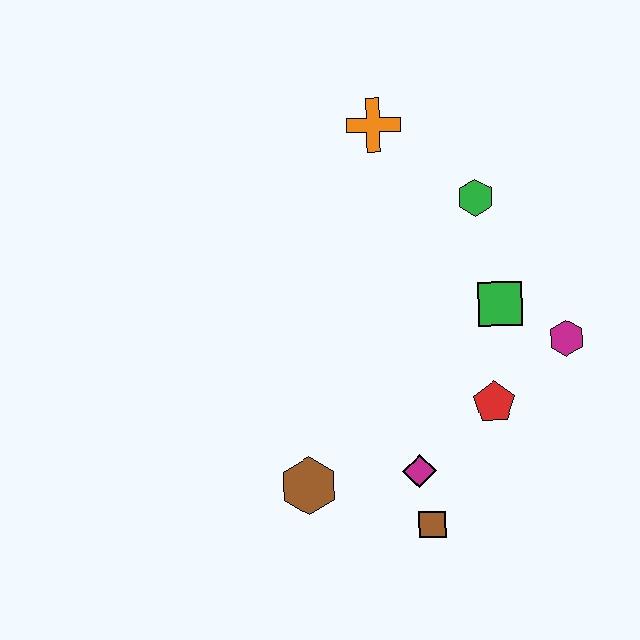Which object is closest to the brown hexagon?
The magenta diamond is closest to the brown hexagon.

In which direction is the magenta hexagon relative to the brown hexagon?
The magenta hexagon is to the right of the brown hexagon.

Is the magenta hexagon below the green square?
Yes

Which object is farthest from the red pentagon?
The orange cross is farthest from the red pentagon.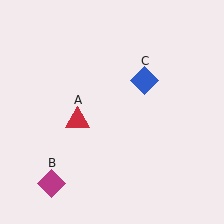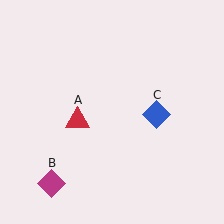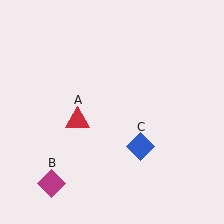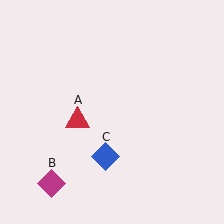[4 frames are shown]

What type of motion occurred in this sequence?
The blue diamond (object C) rotated clockwise around the center of the scene.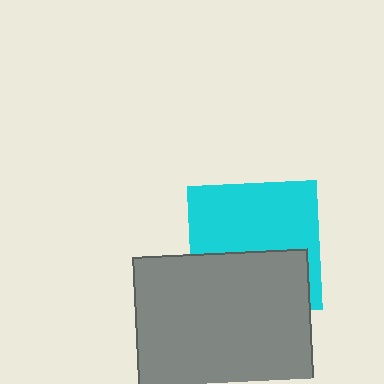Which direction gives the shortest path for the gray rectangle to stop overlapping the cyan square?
Moving down gives the shortest separation.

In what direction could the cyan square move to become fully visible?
The cyan square could move up. That would shift it out from behind the gray rectangle entirely.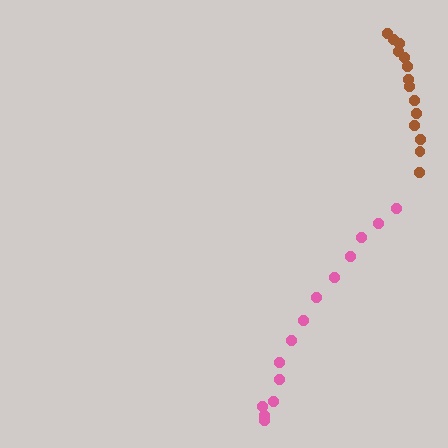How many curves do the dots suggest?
There are 2 distinct paths.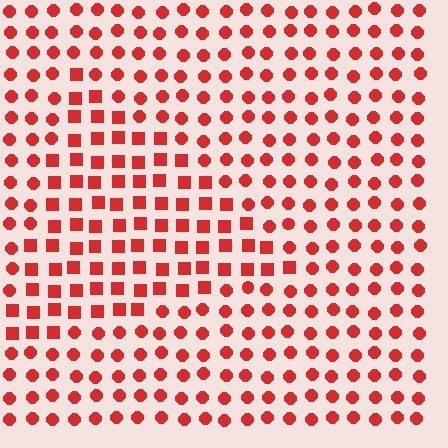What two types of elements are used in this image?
The image uses squares inside the triangle region and circles outside it.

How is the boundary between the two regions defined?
The boundary is defined by a change in element shape: squares inside vs. circles outside. All elements share the same color and spacing.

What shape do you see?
I see a triangle.